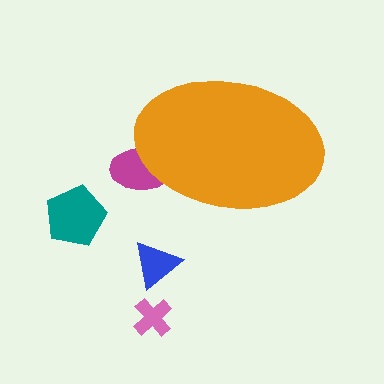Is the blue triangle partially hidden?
No, the blue triangle is fully visible.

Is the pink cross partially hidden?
No, the pink cross is fully visible.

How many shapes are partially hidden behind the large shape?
1 shape is partially hidden.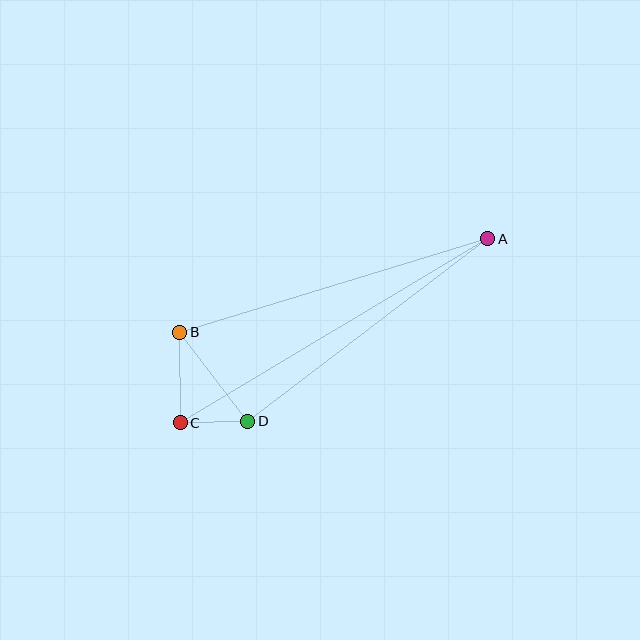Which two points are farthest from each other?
Points A and C are farthest from each other.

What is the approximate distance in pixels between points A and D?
The distance between A and D is approximately 302 pixels.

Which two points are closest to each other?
Points C and D are closest to each other.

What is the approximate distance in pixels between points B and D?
The distance between B and D is approximately 112 pixels.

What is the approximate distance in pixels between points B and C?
The distance between B and C is approximately 90 pixels.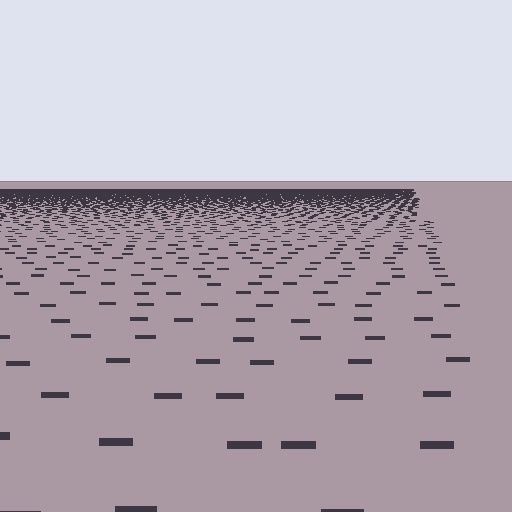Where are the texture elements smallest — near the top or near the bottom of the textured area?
Near the top.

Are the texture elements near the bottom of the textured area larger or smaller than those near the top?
Larger. Near the bottom, elements are closer to the viewer and appear at a bigger on-screen size.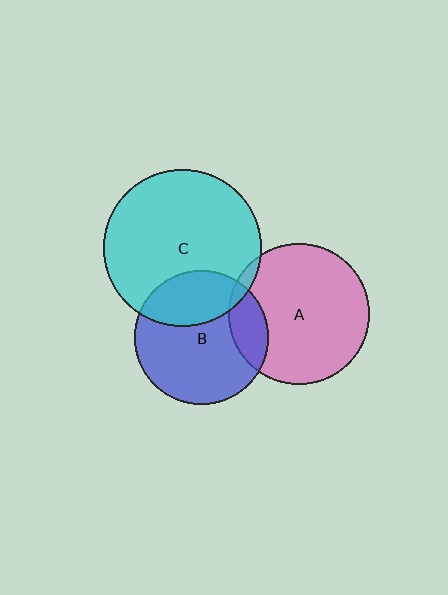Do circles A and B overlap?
Yes.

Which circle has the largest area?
Circle C (cyan).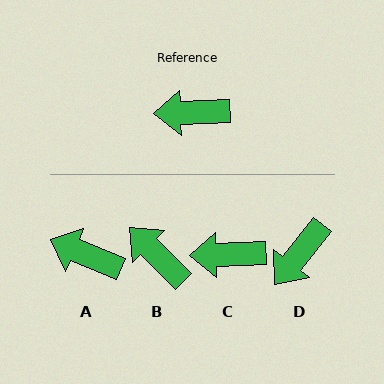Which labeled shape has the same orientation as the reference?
C.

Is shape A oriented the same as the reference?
No, it is off by about 25 degrees.